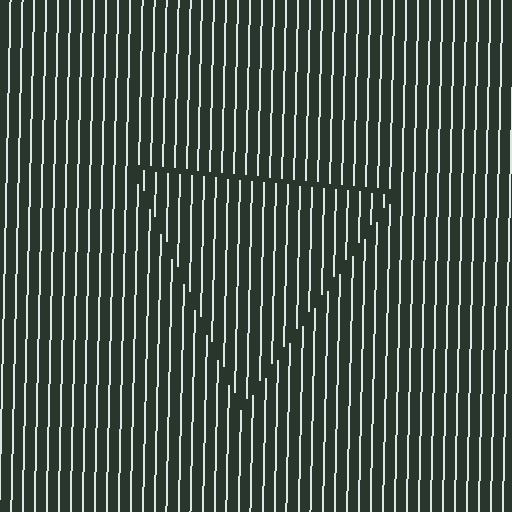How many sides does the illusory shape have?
3 sides — the line-ends trace a triangle.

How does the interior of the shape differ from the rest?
The interior of the shape contains the same grating, shifted by half a period — the contour is defined by the phase discontinuity where line-ends from the inner and outer gratings abut.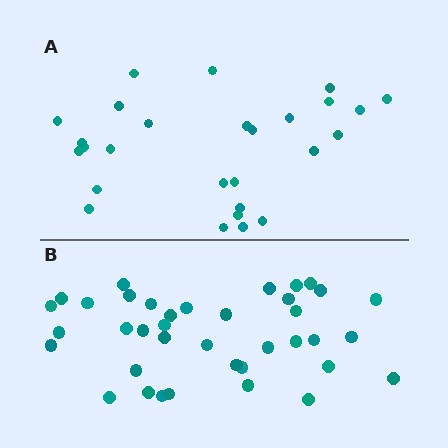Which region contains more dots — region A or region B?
Region B (the bottom region) has more dots.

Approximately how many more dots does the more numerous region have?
Region B has roughly 12 or so more dots than region A.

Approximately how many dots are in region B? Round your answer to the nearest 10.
About 40 dots. (The exact count is 38, which rounds to 40.)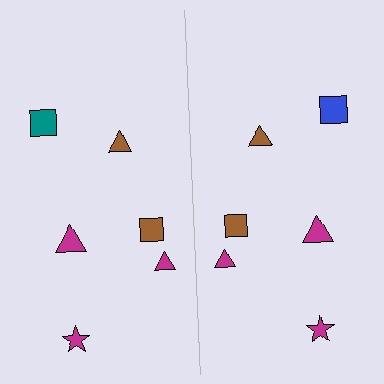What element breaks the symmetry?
The blue square on the right side breaks the symmetry — its mirror counterpart is teal.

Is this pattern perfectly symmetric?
No, the pattern is not perfectly symmetric. The blue square on the right side breaks the symmetry — its mirror counterpart is teal.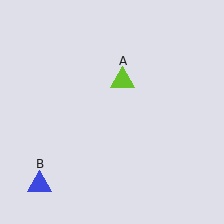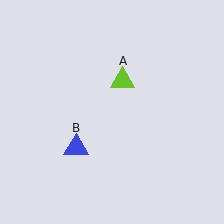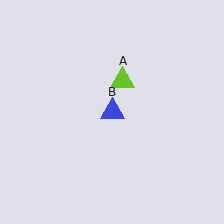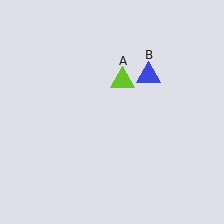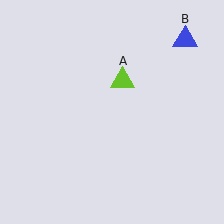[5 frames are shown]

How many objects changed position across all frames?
1 object changed position: blue triangle (object B).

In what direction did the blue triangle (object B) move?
The blue triangle (object B) moved up and to the right.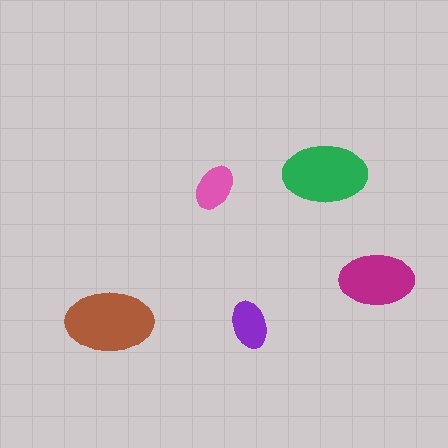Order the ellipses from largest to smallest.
the brown one, the green one, the magenta one, the purple one, the pink one.